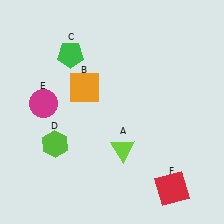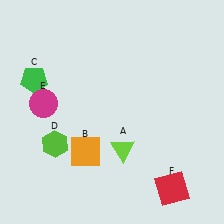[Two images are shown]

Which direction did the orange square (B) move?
The orange square (B) moved down.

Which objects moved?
The objects that moved are: the orange square (B), the green pentagon (C).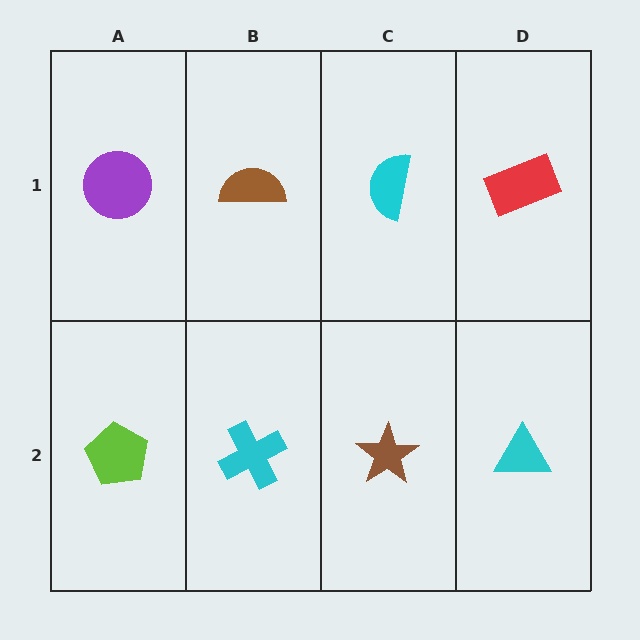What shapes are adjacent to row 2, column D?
A red rectangle (row 1, column D), a brown star (row 2, column C).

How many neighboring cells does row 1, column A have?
2.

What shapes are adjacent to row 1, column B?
A cyan cross (row 2, column B), a purple circle (row 1, column A), a cyan semicircle (row 1, column C).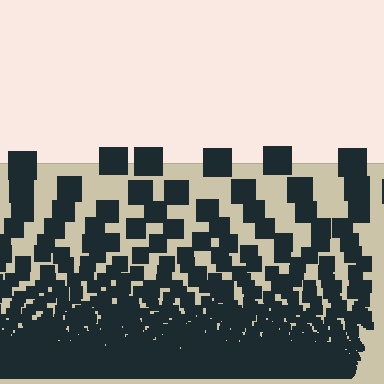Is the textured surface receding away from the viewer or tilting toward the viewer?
The surface appears to tilt toward the viewer. Texture elements get larger and sparser toward the top.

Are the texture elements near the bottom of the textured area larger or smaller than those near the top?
Smaller. The gradient is inverted — elements near the bottom are smaller and denser.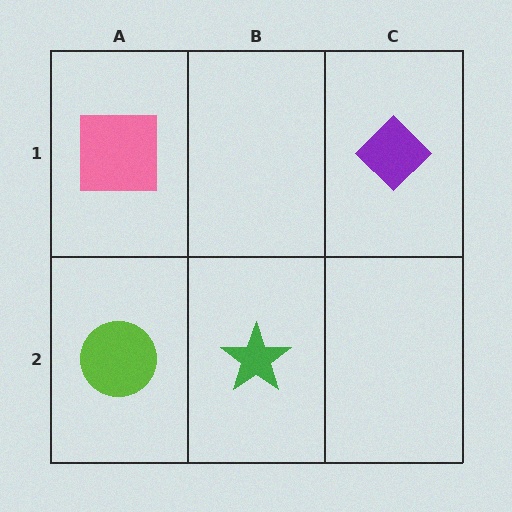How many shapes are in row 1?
2 shapes.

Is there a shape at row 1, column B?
No, that cell is empty.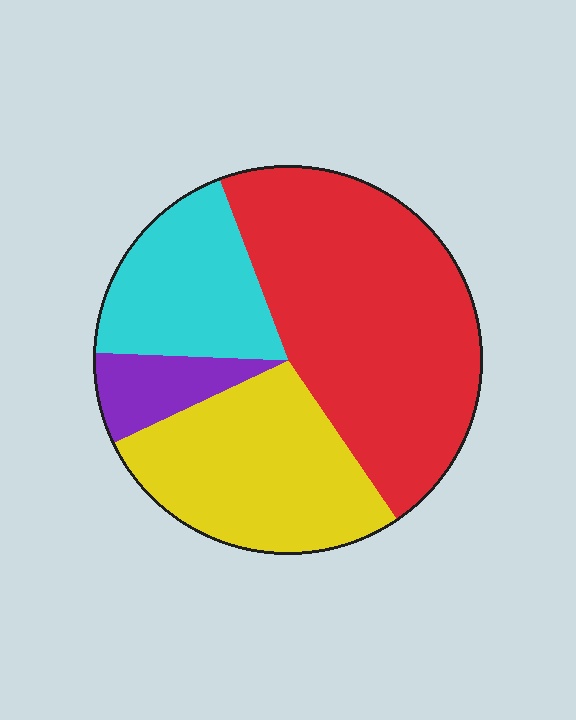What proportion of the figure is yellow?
Yellow covers roughly 25% of the figure.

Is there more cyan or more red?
Red.